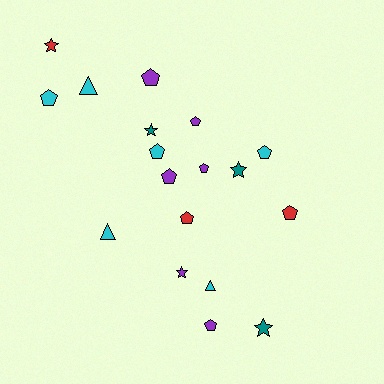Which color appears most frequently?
Purple, with 6 objects.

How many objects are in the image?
There are 18 objects.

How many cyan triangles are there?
There are 3 cyan triangles.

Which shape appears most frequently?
Pentagon, with 10 objects.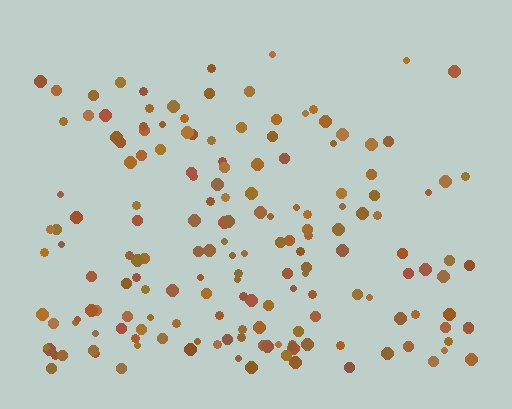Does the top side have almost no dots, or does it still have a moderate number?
Still a moderate number, just noticeably fewer than the bottom.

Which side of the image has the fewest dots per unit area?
The top.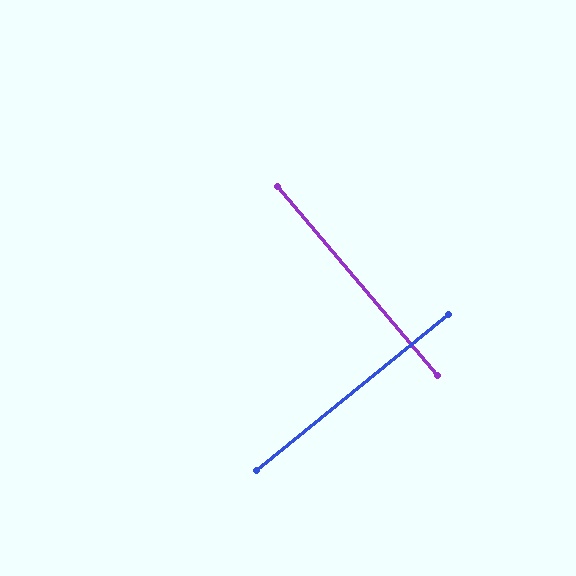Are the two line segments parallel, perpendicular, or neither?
Perpendicular — they meet at approximately 89°.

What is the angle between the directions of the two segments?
Approximately 89 degrees.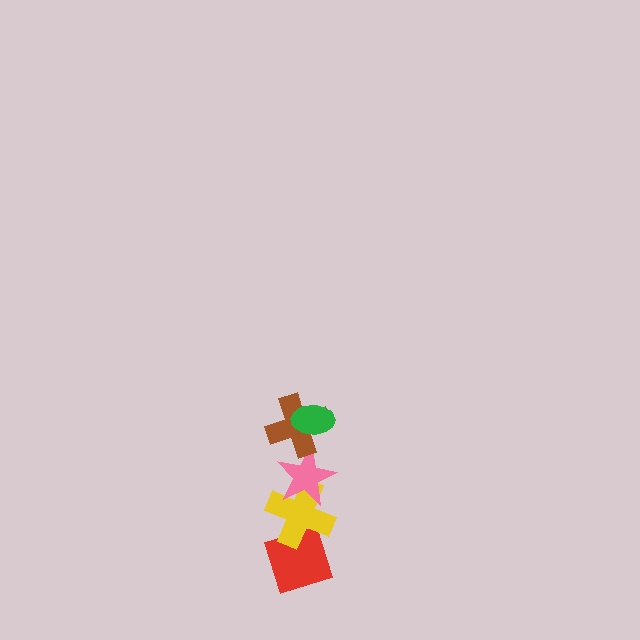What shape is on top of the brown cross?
The green ellipse is on top of the brown cross.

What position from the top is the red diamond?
The red diamond is 5th from the top.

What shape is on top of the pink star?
The brown cross is on top of the pink star.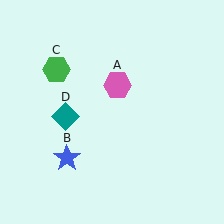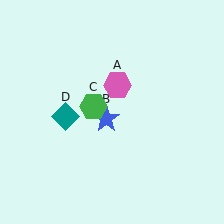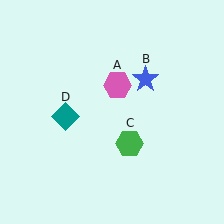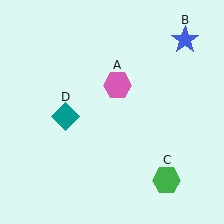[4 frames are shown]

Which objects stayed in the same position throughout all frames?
Pink hexagon (object A) and teal diamond (object D) remained stationary.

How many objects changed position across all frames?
2 objects changed position: blue star (object B), green hexagon (object C).